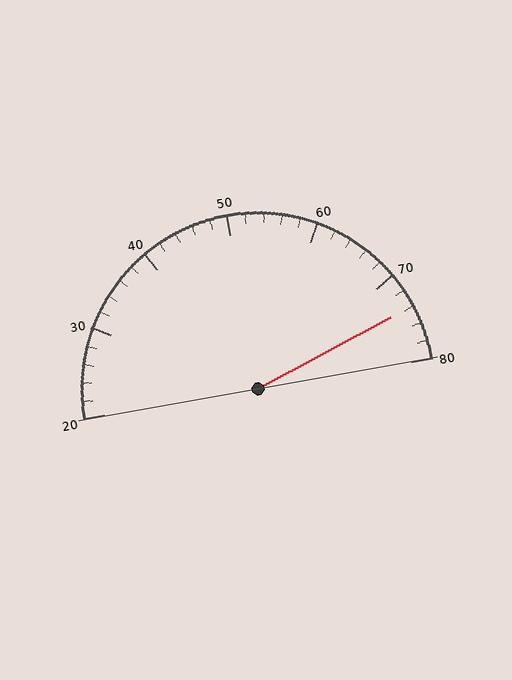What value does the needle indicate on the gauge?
The needle indicates approximately 74.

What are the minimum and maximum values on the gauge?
The gauge ranges from 20 to 80.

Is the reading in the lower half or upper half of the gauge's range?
The reading is in the upper half of the range (20 to 80).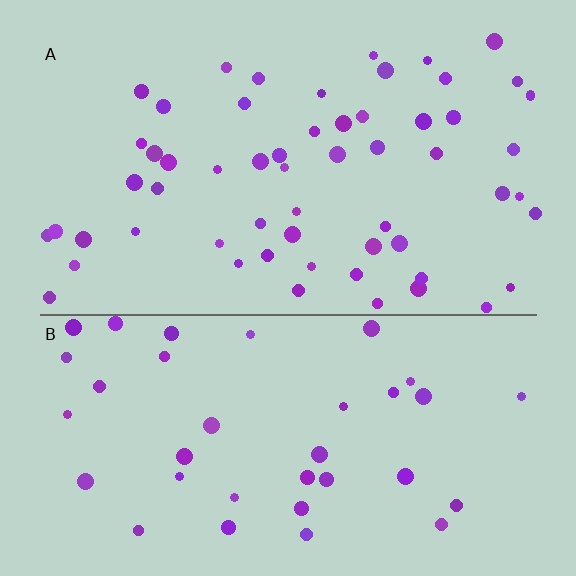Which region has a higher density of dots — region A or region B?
A (the top).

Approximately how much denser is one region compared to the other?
Approximately 1.6× — region A over region B.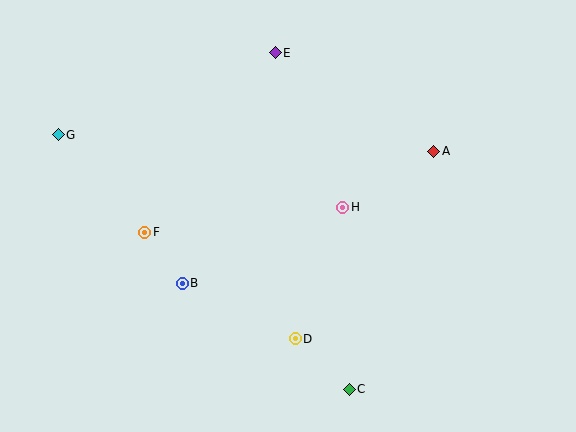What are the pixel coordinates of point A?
Point A is at (434, 151).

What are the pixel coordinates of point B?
Point B is at (182, 283).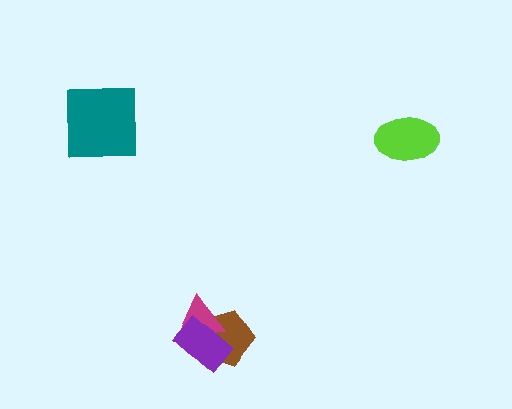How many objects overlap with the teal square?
0 objects overlap with the teal square.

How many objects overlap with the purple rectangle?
2 objects overlap with the purple rectangle.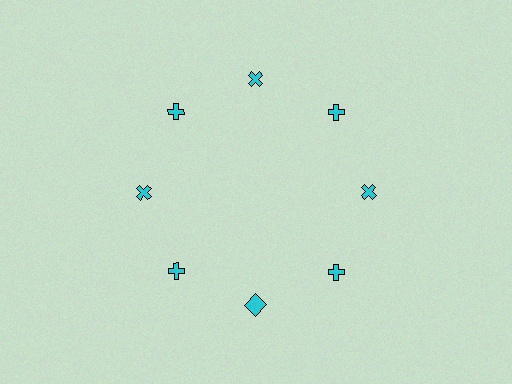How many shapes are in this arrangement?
There are 8 shapes arranged in a ring pattern.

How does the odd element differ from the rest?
It has a different shape: square instead of cross.